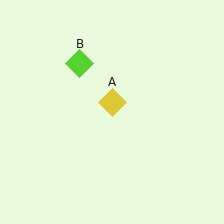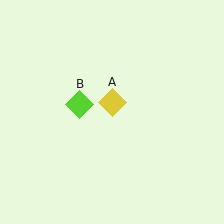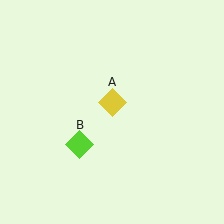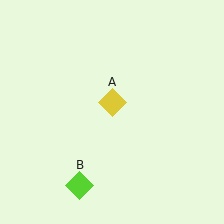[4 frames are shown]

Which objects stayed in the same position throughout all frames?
Yellow diamond (object A) remained stationary.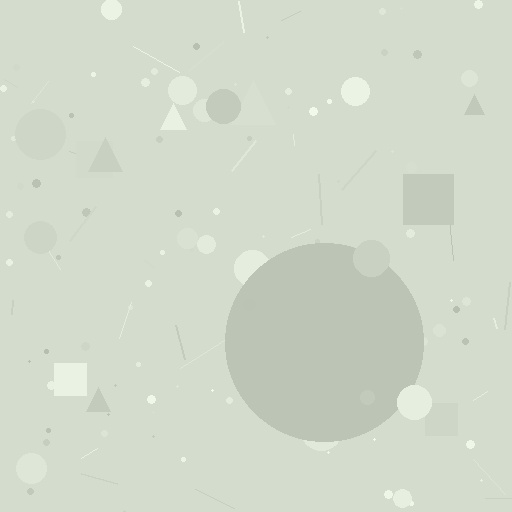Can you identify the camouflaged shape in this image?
The camouflaged shape is a circle.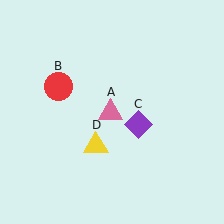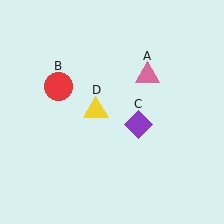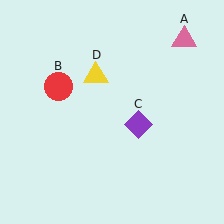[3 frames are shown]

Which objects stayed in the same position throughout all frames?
Red circle (object B) and purple diamond (object C) remained stationary.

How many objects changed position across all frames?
2 objects changed position: pink triangle (object A), yellow triangle (object D).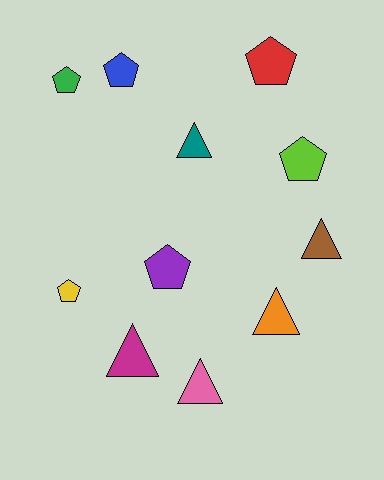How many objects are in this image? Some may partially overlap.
There are 11 objects.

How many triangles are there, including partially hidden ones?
There are 5 triangles.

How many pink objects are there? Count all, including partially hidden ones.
There is 1 pink object.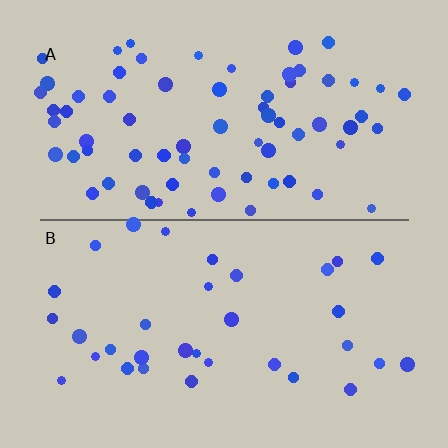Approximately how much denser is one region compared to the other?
Approximately 2.1× — region A over region B.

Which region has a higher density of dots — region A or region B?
A (the top).